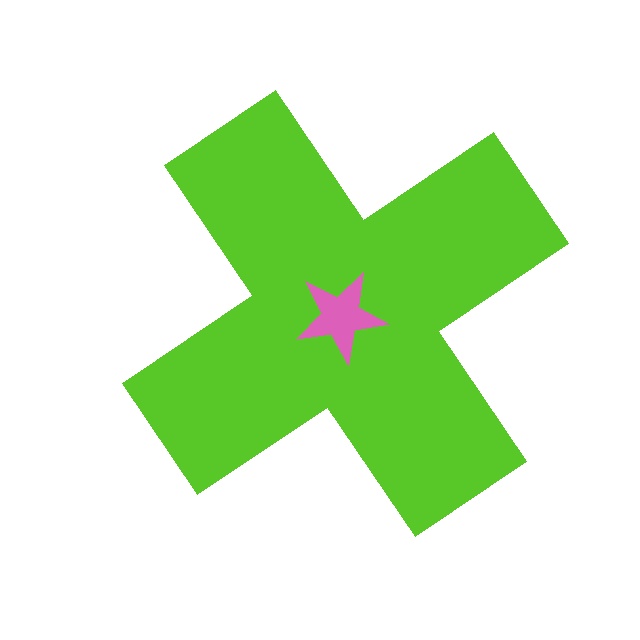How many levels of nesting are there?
2.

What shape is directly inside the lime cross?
The pink star.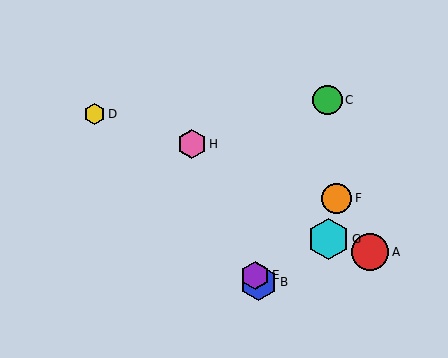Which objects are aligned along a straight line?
Objects B, E, H are aligned along a straight line.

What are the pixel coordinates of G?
Object G is at (328, 239).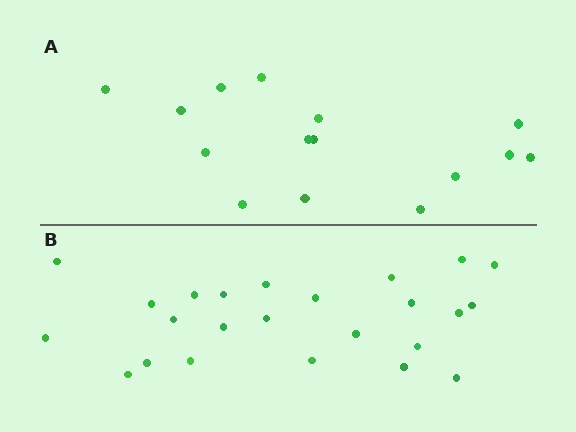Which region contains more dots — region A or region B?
Region B (the bottom region) has more dots.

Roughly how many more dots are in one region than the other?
Region B has roughly 8 or so more dots than region A.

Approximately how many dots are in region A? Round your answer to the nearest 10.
About 20 dots. (The exact count is 15, which rounds to 20.)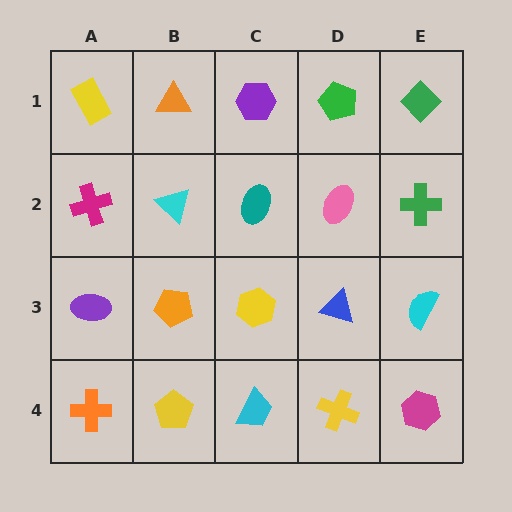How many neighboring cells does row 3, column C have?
4.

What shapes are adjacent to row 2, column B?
An orange triangle (row 1, column B), an orange pentagon (row 3, column B), a magenta cross (row 2, column A), a teal ellipse (row 2, column C).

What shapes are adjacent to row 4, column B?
An orange pentagon (row 3, column B), an orange cross (row 4, column A), a cyan trapezoid (row 4, column C).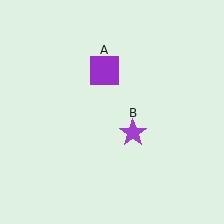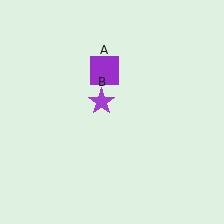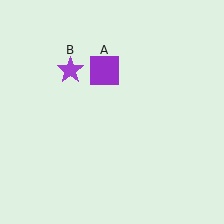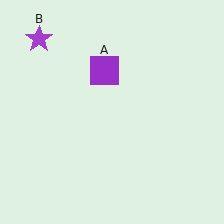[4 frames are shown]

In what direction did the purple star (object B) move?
The purple star (object B) moved up and to the left.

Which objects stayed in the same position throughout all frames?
Purple square (object A) remained stationary.